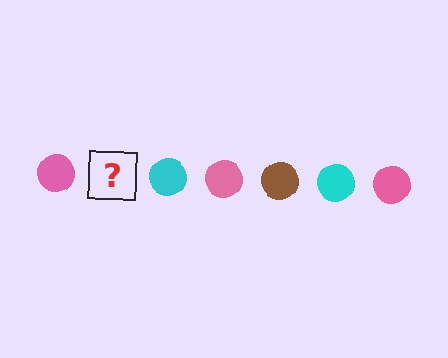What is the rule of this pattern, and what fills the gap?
The rule is that the pattern cycles through pink, brown, cyan circles. The gap should be filled with a brown circle.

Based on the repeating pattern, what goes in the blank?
The blank should be a brown circle.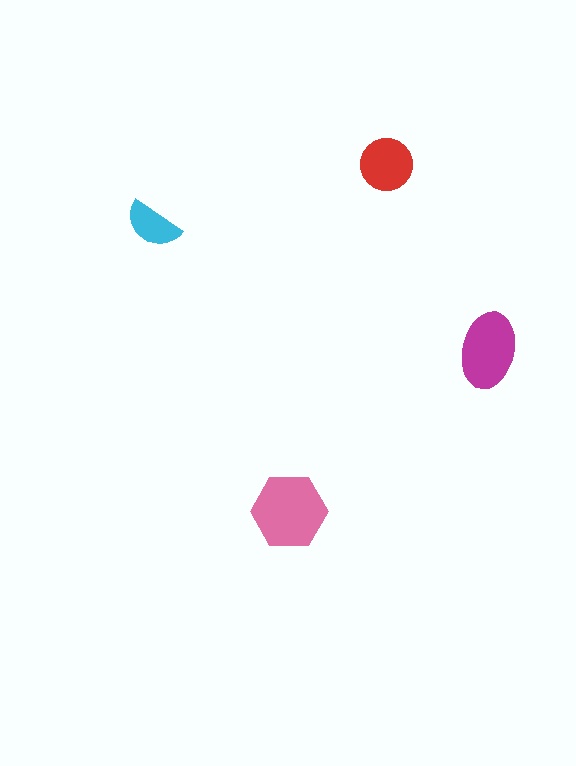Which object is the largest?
The pink hexagon.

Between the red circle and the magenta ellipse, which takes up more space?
The magenta ellipse.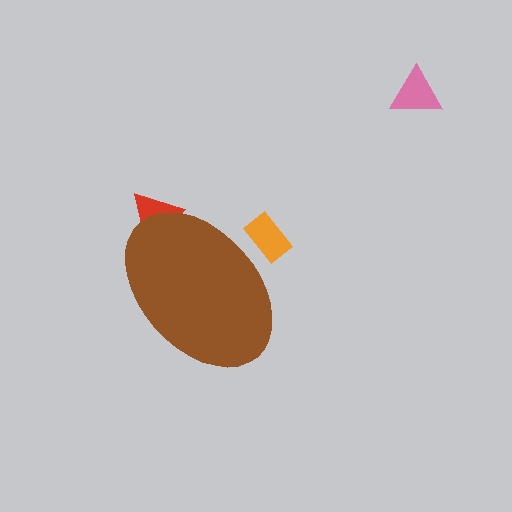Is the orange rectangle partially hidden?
Yes, the orange rectangle is partially hidden behind the brown ellipse.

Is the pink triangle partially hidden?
No, the pink triangle is fully visible.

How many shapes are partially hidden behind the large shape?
2 shapes are partially hidden.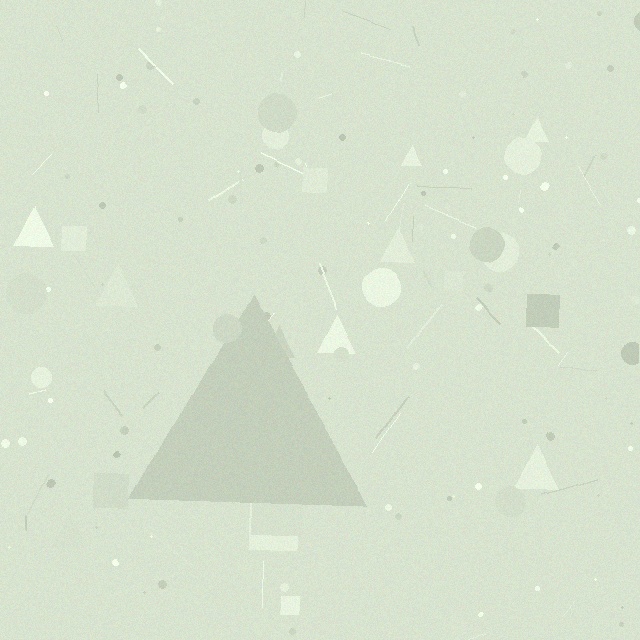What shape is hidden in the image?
A triangle is hidden in the image.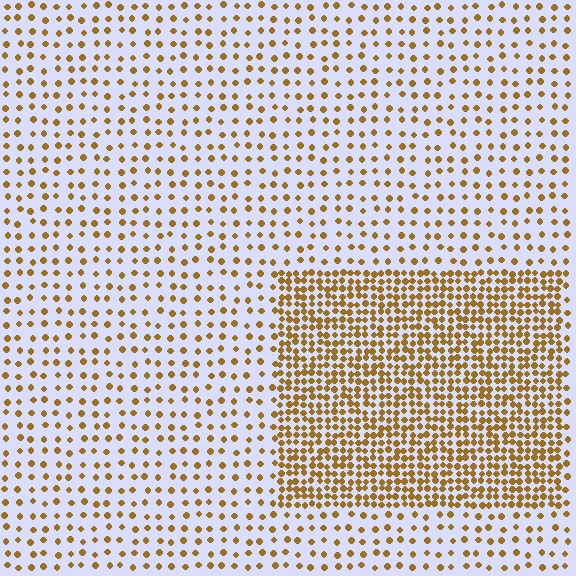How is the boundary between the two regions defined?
The boundary is defined by a change in element density (approximately 2.7x ratio). All elements are the same color, size, and shape.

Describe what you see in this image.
The image contains small brown elements arranged at two different densities. A rectangle-shaped region is visible where the elements are more densely packed than the surrounding area.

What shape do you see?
I see a rectangle.